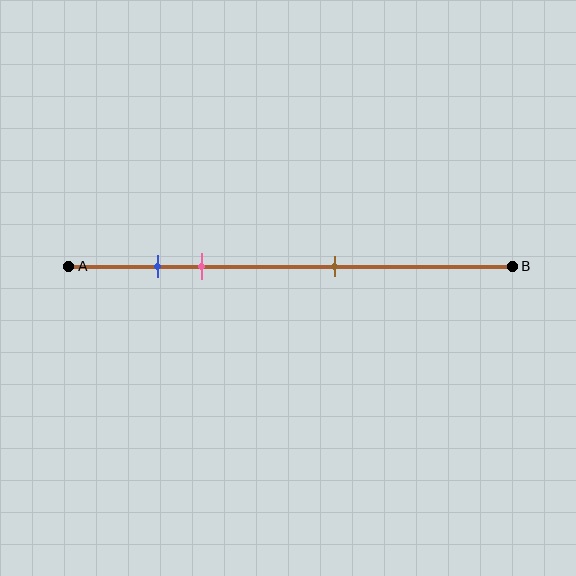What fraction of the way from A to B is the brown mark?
The brown mark is approximately 60% (0.6) of the way from A to B.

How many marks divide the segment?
There are 3 marks dividing the segment.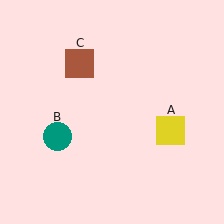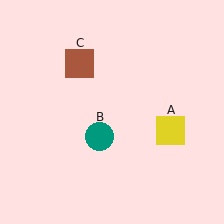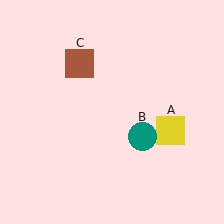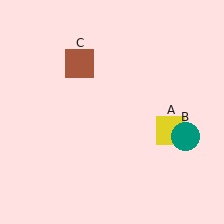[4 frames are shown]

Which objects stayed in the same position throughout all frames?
Yellow square (object A) and brown square (object C) remained stationary.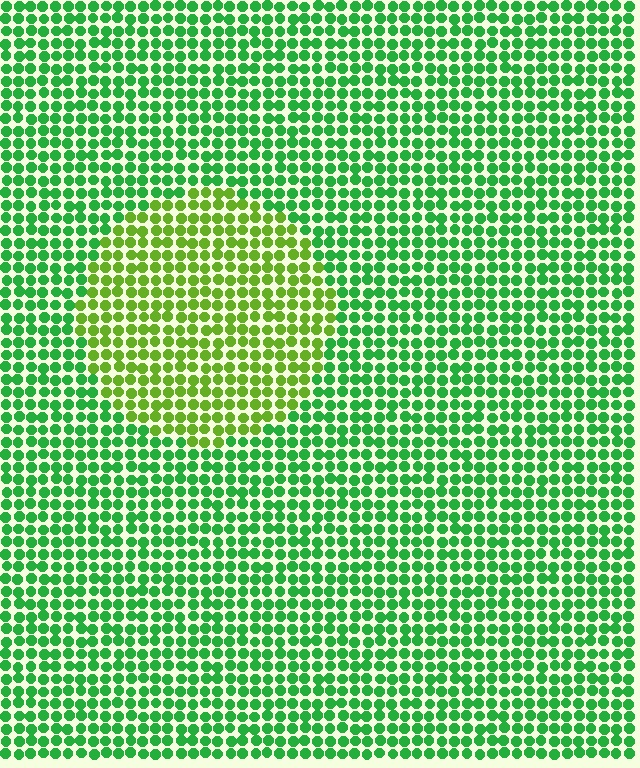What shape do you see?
I see a circle.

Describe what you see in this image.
The image is filled with small green elements in a uniform arrangement. A circle-shaped region is visible where the elements are tinted to a slightly different hue, forming a subtle color boundary.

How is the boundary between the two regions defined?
The boundary is defined purely by a slight shift in hue (about 39 degrees). Spacing, size, and orientation are identical on both sides.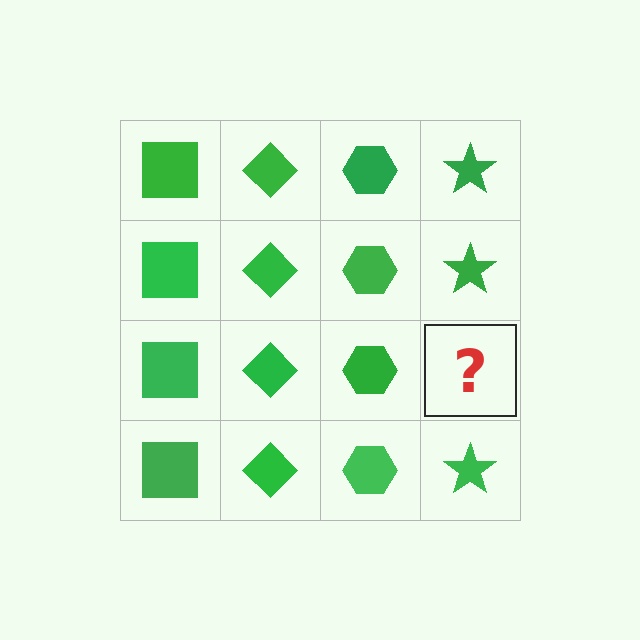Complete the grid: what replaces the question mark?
The question mark should be replaced with a green star.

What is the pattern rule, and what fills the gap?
The rule is that each column has a consistent shape. The gap should be filled with a green star.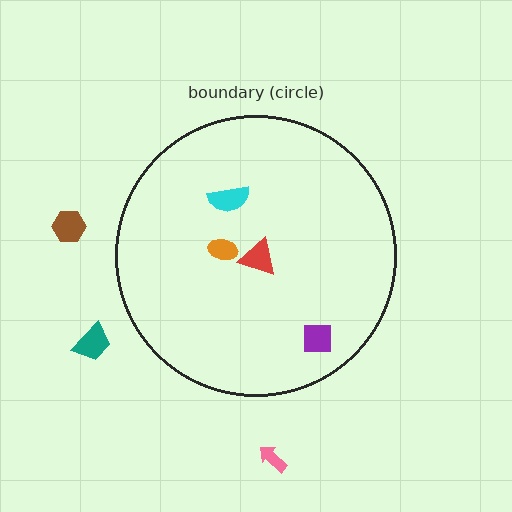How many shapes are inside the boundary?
4 inside, 3 outside.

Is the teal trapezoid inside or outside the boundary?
Outside.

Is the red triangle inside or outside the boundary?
Inside.